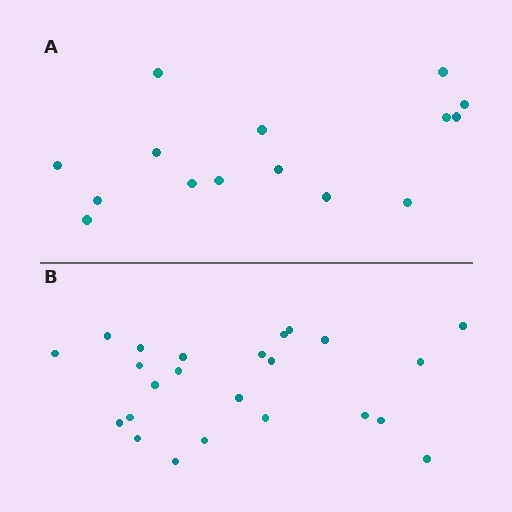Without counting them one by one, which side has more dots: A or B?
Region B (the bottom region) has more dots.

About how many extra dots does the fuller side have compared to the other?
Region B has roughly 8 or so more dots than region A.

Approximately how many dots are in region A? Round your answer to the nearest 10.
About 20 dots. (The exact count is 15, which rounds to 20.)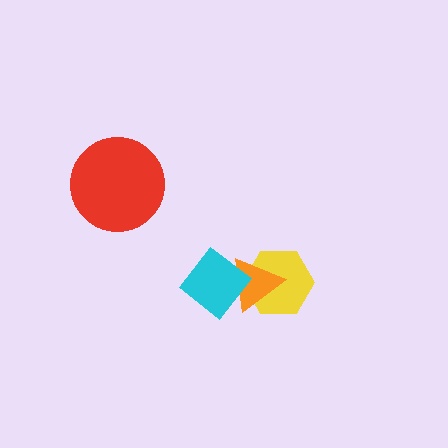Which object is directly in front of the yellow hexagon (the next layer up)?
The orange triangle is directly in front of the yellow hexagon.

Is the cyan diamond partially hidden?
No, no other shape covers it.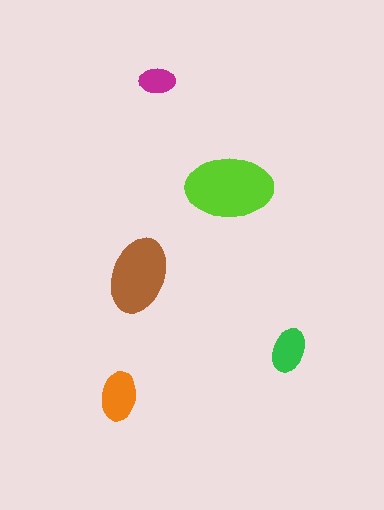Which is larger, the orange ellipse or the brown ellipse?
The brown one.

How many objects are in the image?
There are 5 objects in the image.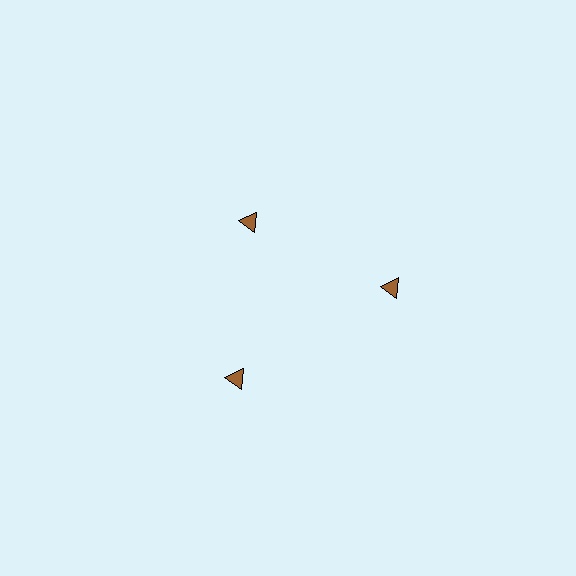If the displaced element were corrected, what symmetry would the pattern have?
It would have 3-fold rotational symmetry — the pattern would map onto itself every 120 degrees.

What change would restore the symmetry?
The symmetry would be restored by moving it outward, back onto the ring so that all 3 triangles sit at equal angles and equal distance from the center.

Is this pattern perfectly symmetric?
No. The 3 brown triangles are arranged in a ring, but one element near the 11 o'clock position is pulled inward toward the center, breaking the 3-fold rotational symmetry.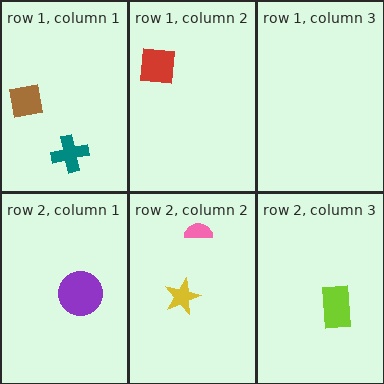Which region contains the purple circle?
The row 2, column 1 region.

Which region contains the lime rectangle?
The row 2, column 3 region.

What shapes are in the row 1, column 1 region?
The brown square, the teal cross.